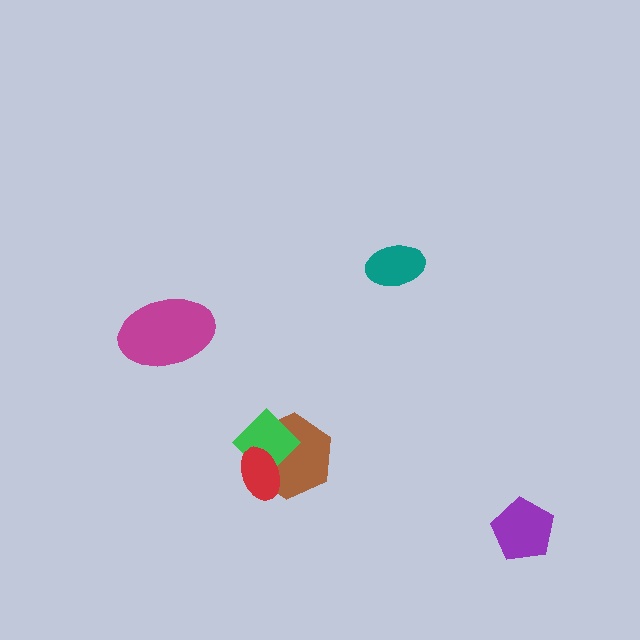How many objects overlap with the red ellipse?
2 objects overlap with the red ellipse.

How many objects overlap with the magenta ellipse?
0 objects overlap with the magenta ellipse.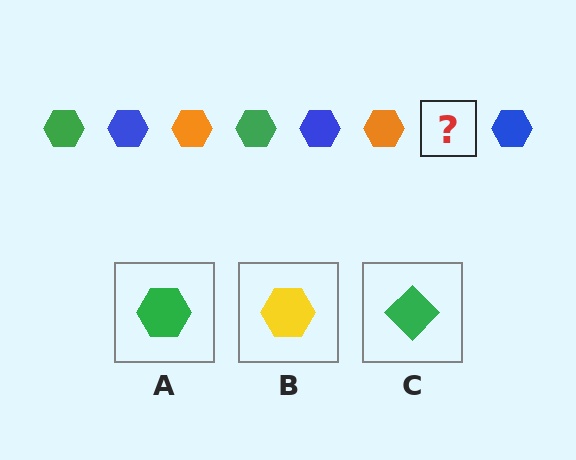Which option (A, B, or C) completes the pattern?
A.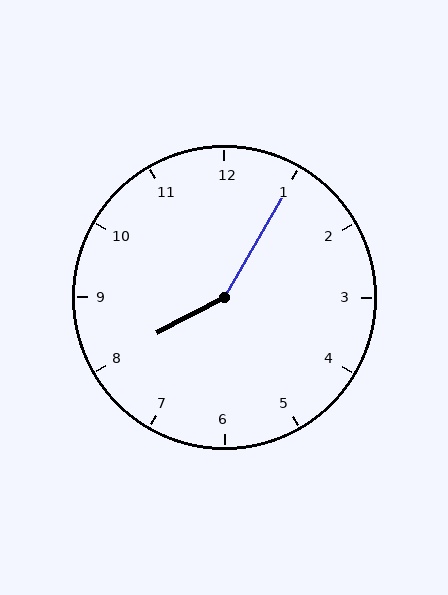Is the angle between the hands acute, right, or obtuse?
It is obtuse.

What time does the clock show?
8:05.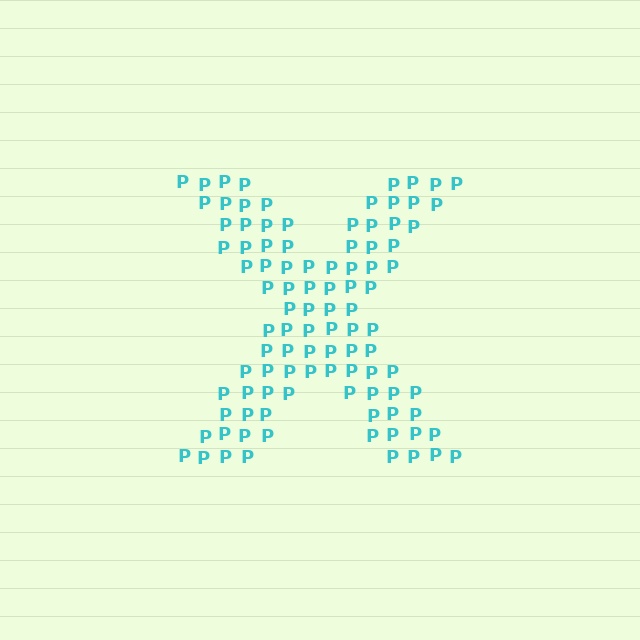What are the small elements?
The small elements are letter P's.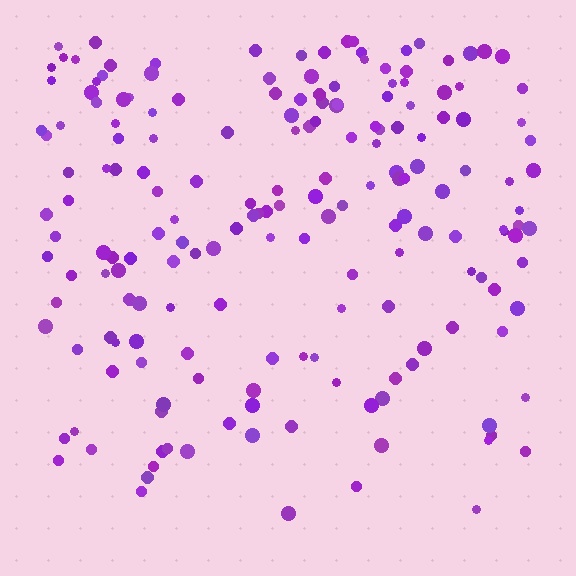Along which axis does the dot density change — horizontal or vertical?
Vertical.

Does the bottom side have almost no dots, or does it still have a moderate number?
Still a moderate number, just noticeably fewer than the top.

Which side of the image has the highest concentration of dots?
The top.